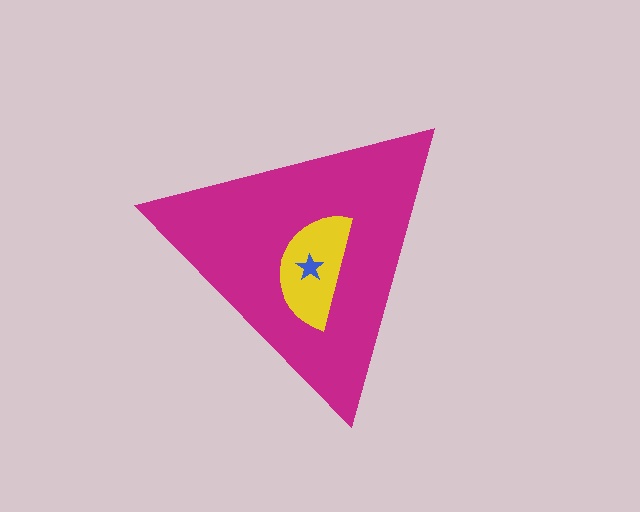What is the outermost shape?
The magenta triangle.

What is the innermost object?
The blue star.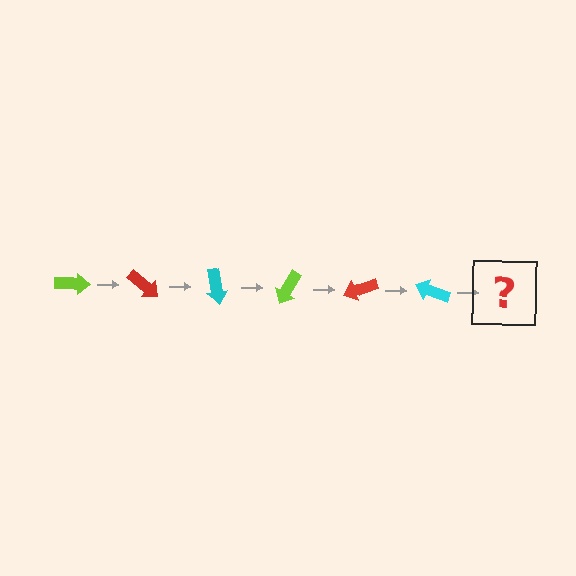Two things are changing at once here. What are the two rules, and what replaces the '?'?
The two rules are that it rotates 40 degrees each step and the color cycles through lime, red, and cyan. The '?' should be a lime arrow, rotated 240 degrees from the start.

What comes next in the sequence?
The next element should be a lime arrow, rotated 240 degrees from the start.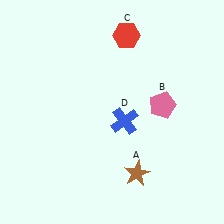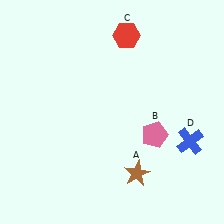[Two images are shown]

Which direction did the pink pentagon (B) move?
The pink pentagon (B) moved down.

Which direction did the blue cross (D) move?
The blue cross (D) moved right.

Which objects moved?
The objects that moved are: the pink pentagon (B), the blue cross (D).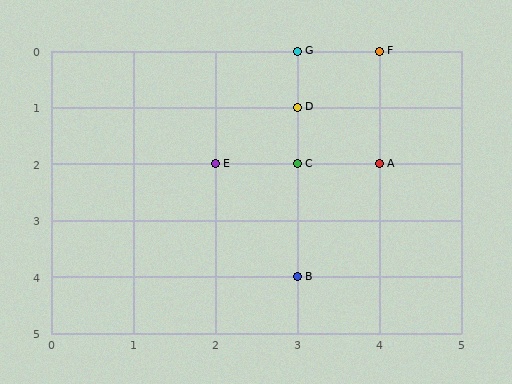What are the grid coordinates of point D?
Point D is at grid coordinates (3, 1).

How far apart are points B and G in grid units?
Points B and G are 4 rows apart.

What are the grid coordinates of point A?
Point A is at grid coordinates (4, 2).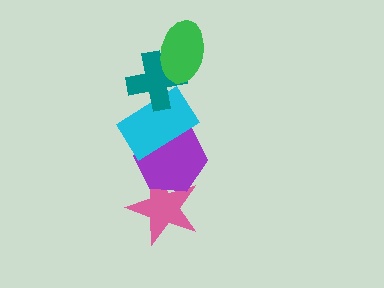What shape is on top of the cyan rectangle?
The teal cross is on top of the cyan rectangle.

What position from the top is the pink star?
The pink star is 5th from the top.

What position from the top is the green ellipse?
The green ellipse is 1st from the top.